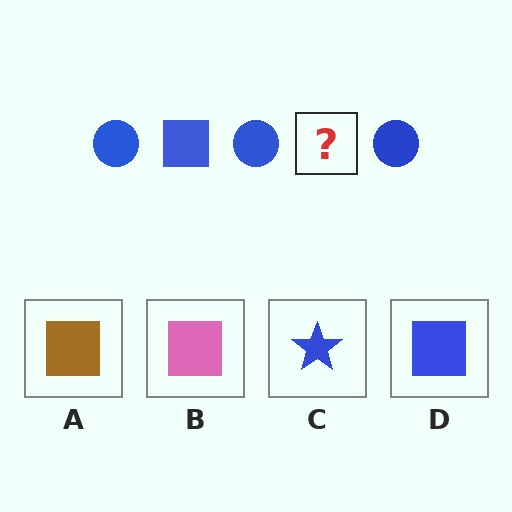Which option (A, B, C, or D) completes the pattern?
D.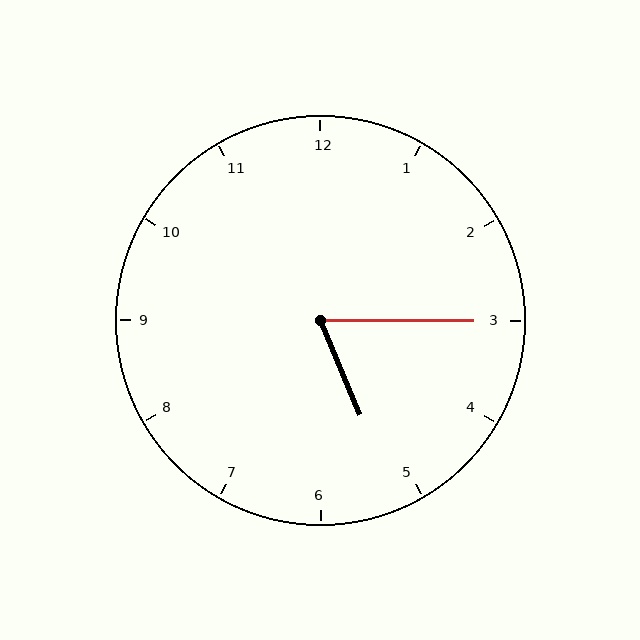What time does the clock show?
5:15.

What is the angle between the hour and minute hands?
Approximately 68 degrees.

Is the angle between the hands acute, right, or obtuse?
It is acute.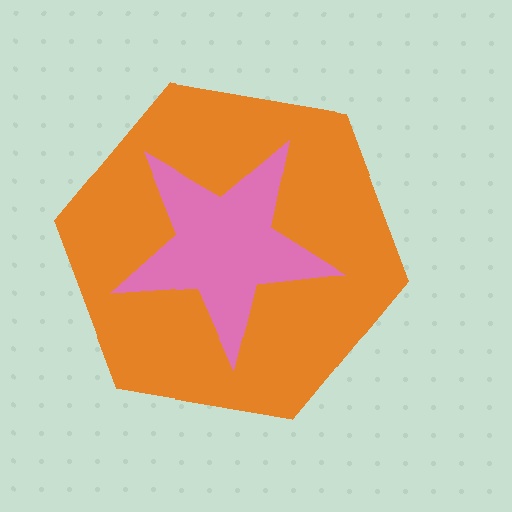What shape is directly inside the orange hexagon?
The pink star.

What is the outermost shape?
The orange hexagon.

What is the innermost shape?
The pink star.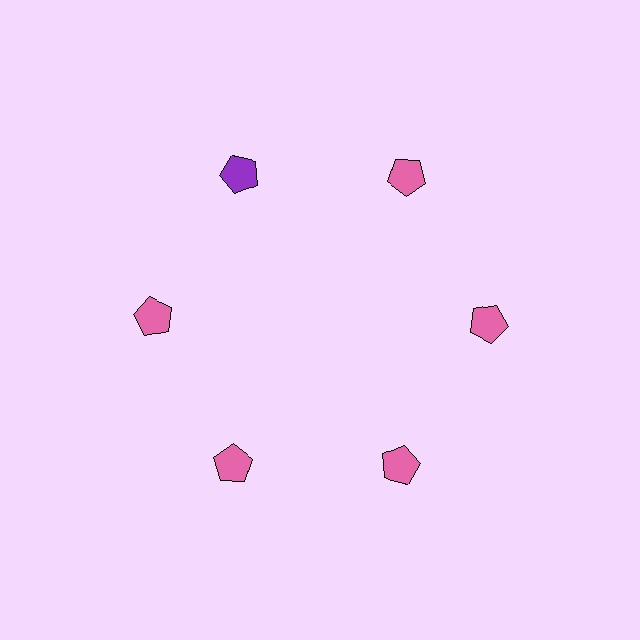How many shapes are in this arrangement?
There are 6 shapes arranged in a ring pattern.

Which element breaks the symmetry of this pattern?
The purple pentagon at roughly the 11 o'clock position breaks the symmetry. All other shapes are pink pentagons.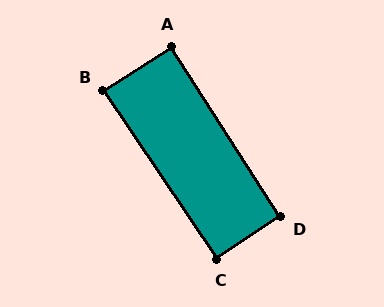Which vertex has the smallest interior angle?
B, at approximately 89 degrees.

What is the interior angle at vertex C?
Approximately 90 degrees (approximately right).